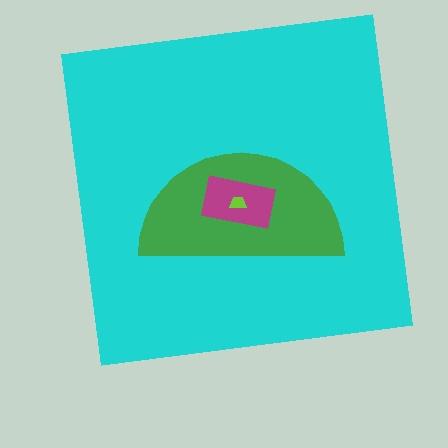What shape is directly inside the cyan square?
The green semicircle.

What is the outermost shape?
The cyan square.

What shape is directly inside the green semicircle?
The magenta rectangle.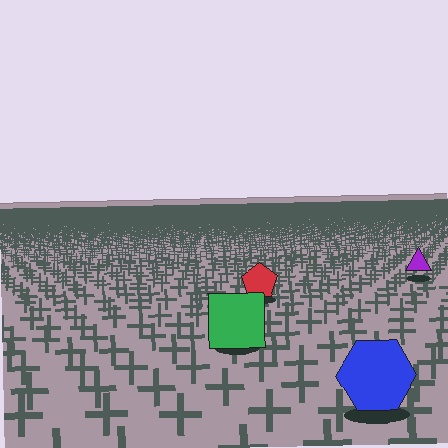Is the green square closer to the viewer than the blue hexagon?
No. The blue hexagon is closer — you can tell from the texture gradient: the ground texture is coarser near it.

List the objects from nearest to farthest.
From nearest to farthest: the blue hexagon, the green square, the red pentagon, the purple triangle.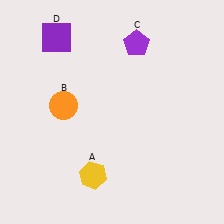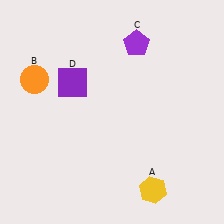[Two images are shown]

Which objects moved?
The objects that moved are: the yellow hexagon (A), the orange circle (B), the purple square (D).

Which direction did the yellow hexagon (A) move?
The yellow hexagon (A) moved right.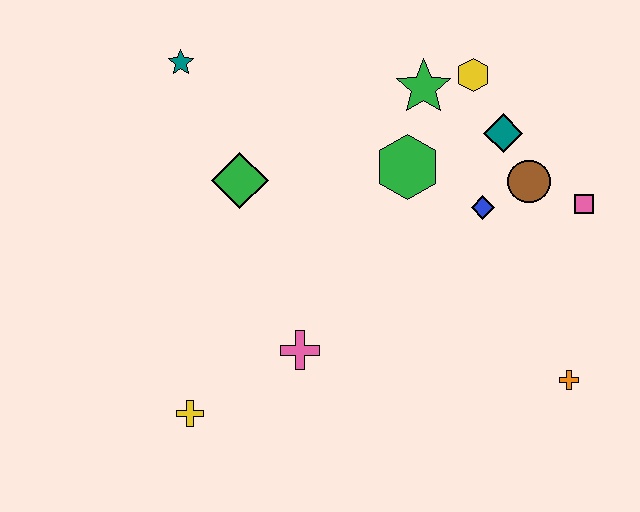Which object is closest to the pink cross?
The yellow cross is closest to the pink cross.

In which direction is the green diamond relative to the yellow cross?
The green diamond is above the yellow cross.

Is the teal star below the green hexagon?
No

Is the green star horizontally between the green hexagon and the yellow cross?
No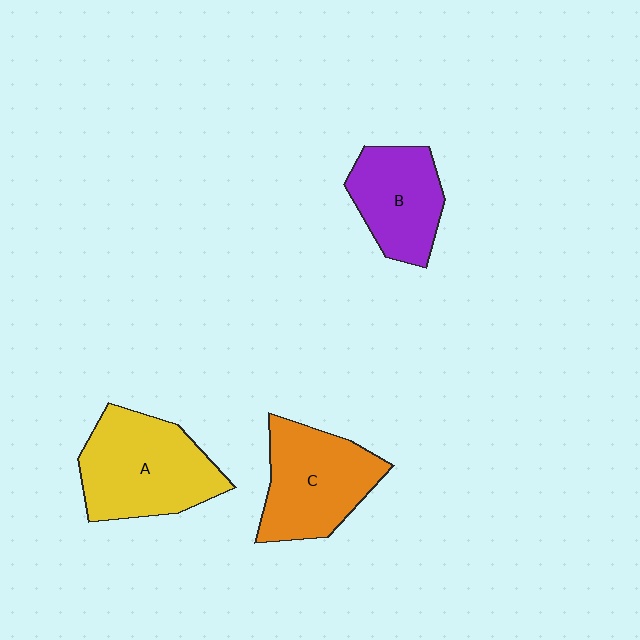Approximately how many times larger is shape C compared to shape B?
Approximately 1.2 times.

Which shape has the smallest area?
Shape B (purple).